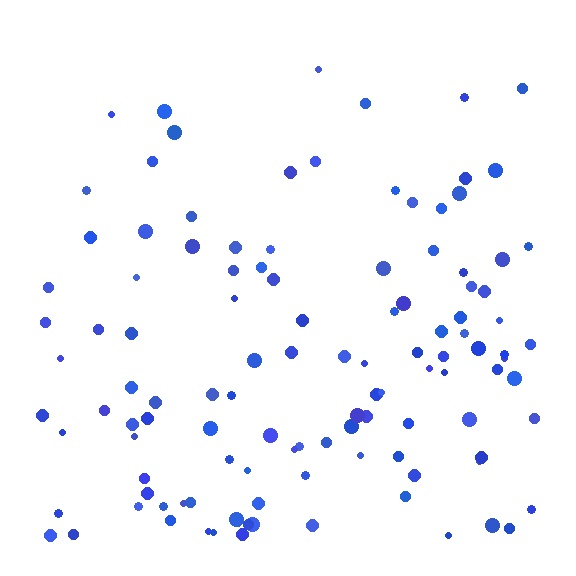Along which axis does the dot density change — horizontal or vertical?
Vertical.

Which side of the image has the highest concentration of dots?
The bottom.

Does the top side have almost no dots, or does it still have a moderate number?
Still a moderate number, just noticeably fewer than the bottom.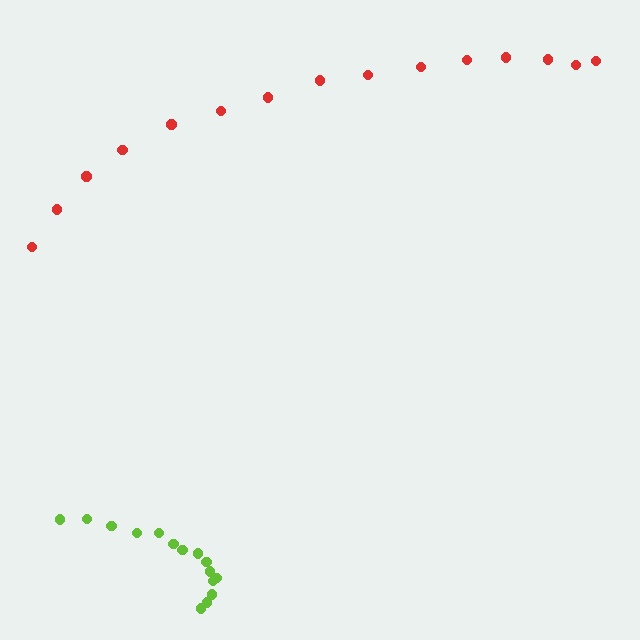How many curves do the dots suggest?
There are 2 distinct paths.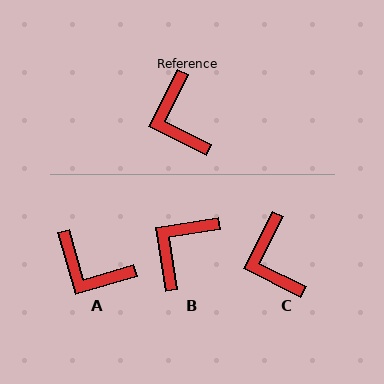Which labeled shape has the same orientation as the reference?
C.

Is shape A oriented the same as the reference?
No, it is off by about 43 degrees.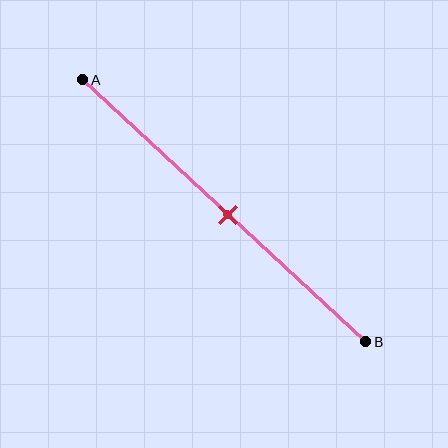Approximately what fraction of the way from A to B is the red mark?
The red mark is approximately 50% of the way from A to B.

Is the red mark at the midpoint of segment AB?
Yes, the mark is approximately at the midpoint.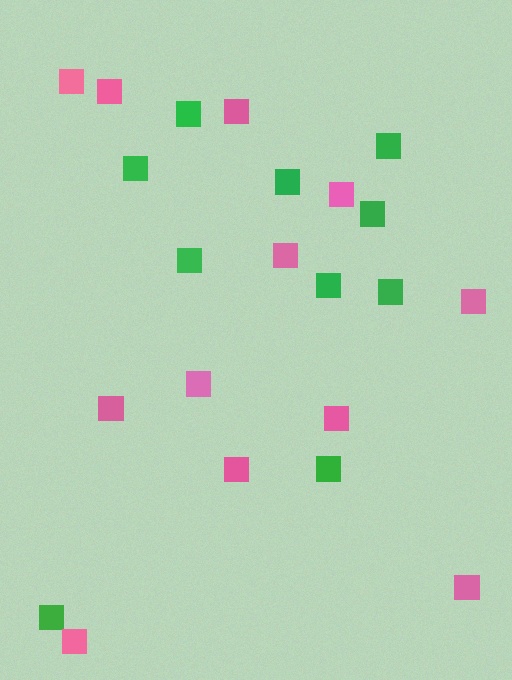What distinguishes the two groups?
There are 2 groups: one group of green squares (10) and one group of pink squares (12).